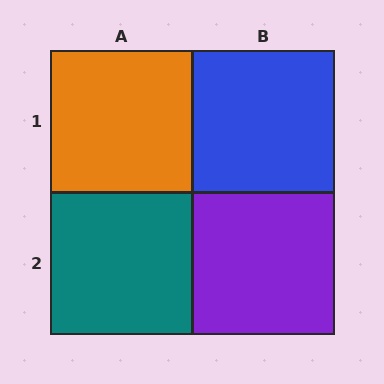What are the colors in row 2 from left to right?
Teal, purple.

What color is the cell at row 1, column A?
Orange.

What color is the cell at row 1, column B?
Blue.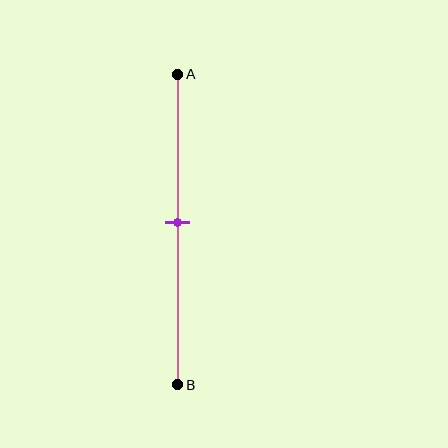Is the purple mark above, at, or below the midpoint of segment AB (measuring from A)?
The purple mark is approximately at the midpoint of segment AB.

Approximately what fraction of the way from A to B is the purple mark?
The purple mark is approximately 50% of the way from A to B.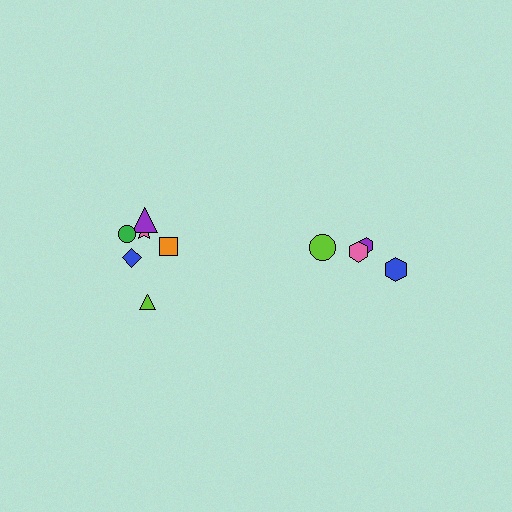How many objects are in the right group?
There are 4 objects.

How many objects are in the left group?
There are 6 objects.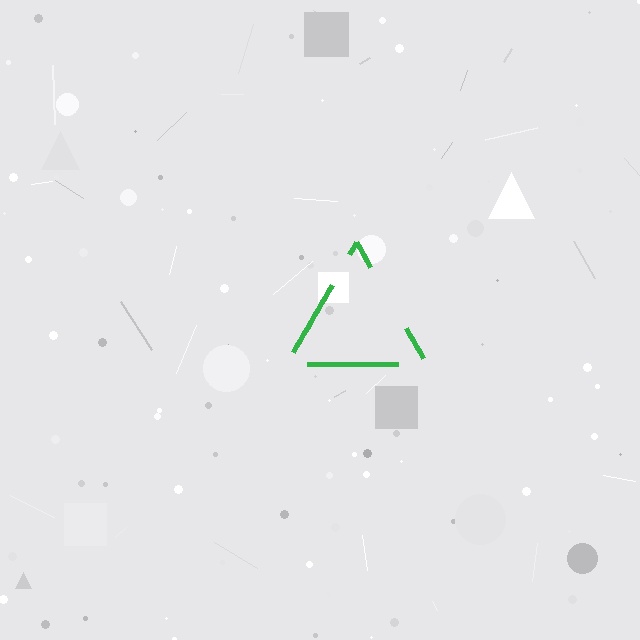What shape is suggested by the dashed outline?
The dashed outline suggests a triangle.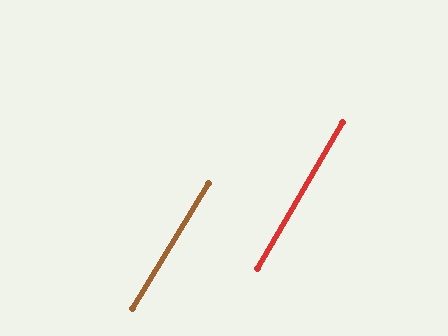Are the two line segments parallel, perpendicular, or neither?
Parallel — their directions differ by only 1.2°.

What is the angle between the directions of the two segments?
Approximately 1 degree.